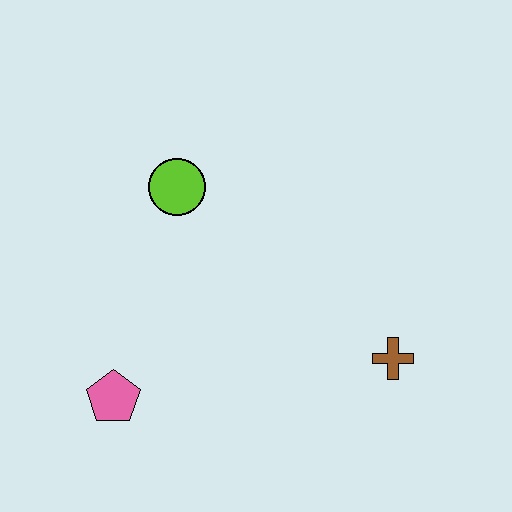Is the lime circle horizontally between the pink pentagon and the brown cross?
Yes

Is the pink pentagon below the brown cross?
Yes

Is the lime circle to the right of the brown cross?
No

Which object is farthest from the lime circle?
The brown cross is farthest from the lime circle.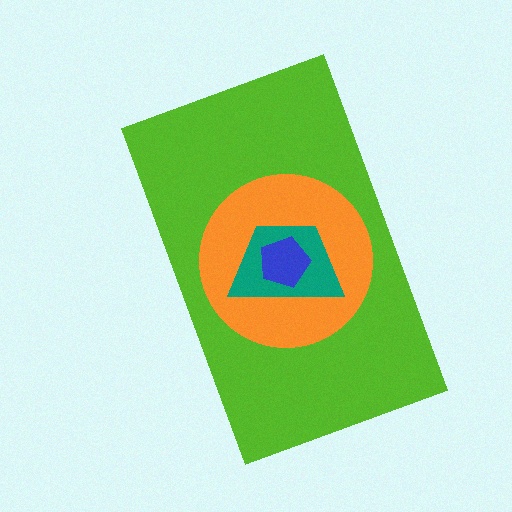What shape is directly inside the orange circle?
The teal trapezoid.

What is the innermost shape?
The blue pentagon.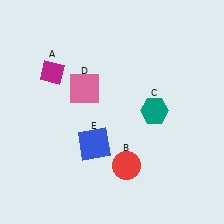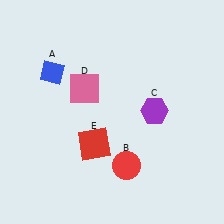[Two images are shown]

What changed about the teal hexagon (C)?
In Image 1, C is teal. In Image 2, it changed to purple.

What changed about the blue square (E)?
In Image 1, E is blue. In Image 2, it changed to red.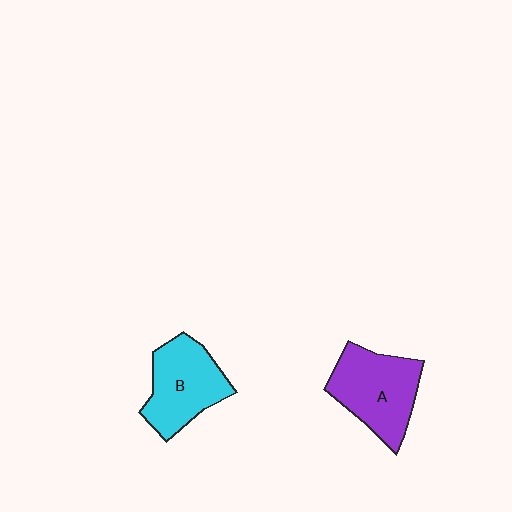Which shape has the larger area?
Shape A (purple).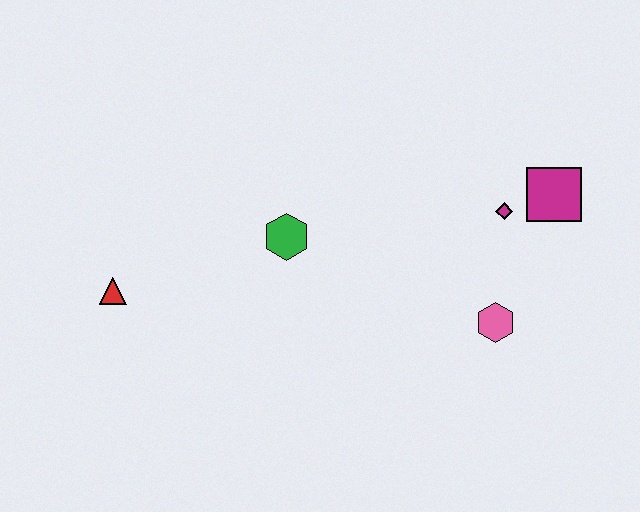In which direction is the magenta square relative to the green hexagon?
The magenta square is to the right of the green hexagon.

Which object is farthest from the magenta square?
The red triangle is farthest from the magenta square.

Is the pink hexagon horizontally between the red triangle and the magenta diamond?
Yes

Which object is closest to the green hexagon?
The red triangle is closest to the green hexagon.